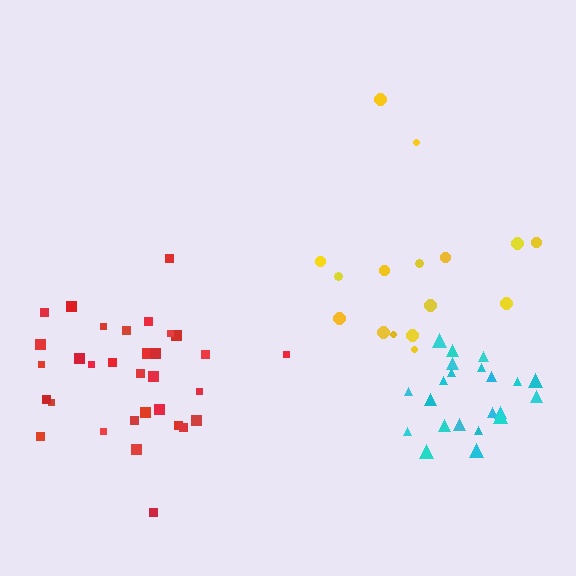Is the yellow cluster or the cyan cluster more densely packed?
Cyan.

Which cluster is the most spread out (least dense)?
Yellow.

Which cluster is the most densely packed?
Cyan.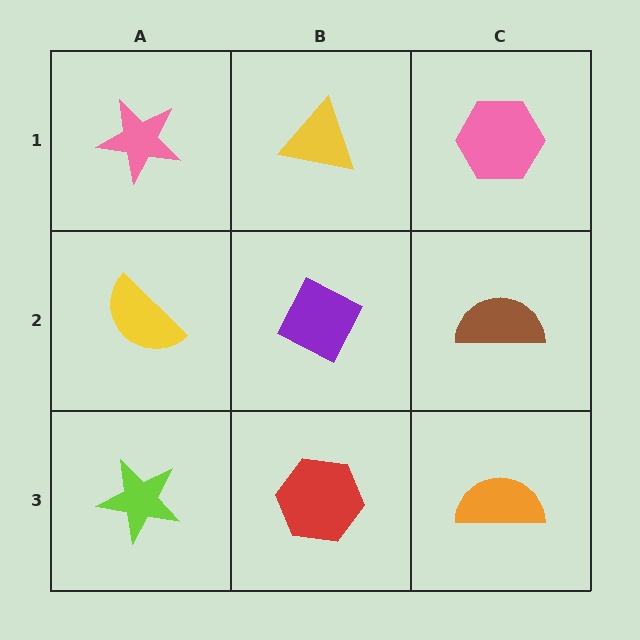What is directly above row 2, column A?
A pink star.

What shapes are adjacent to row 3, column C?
A brown semicircle (row 2, column C), a red hexagon (row 3, column B).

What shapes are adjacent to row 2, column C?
A pink hexagon (row 1, column C), an orange semicircle (row 3, column C), a purple diamond (row 2, column B).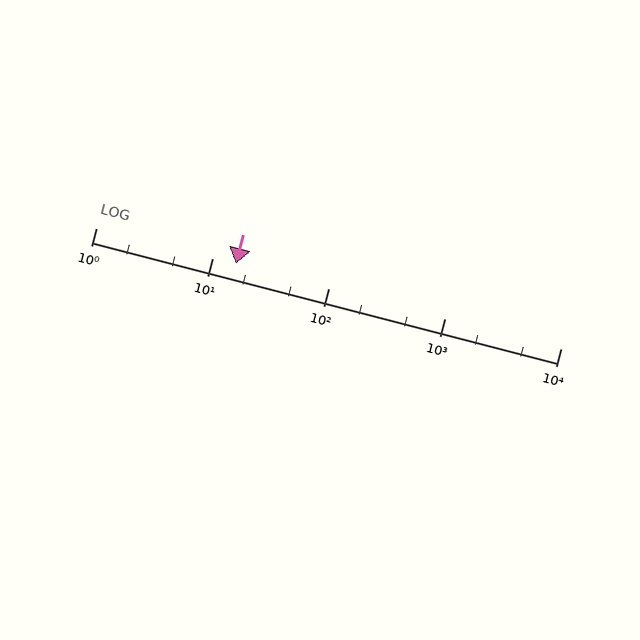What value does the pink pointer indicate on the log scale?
The pointer indicates approximately 16.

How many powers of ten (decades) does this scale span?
The scale spans 4 decades, from 1 to 10000.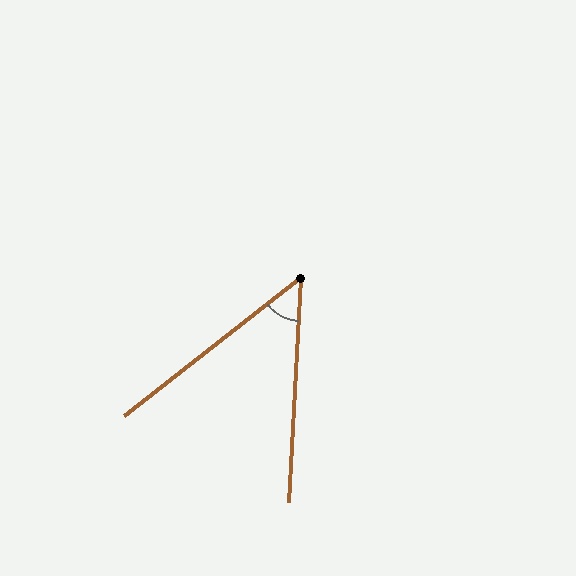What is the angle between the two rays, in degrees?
Approximately 49 degrees.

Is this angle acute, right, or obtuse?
It is acute.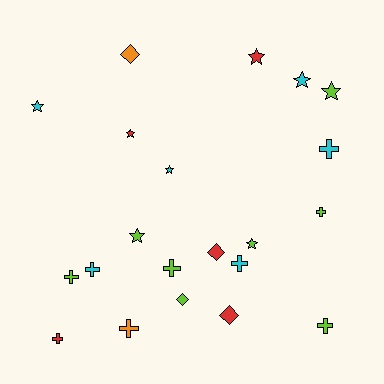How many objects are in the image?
There are 21 objects.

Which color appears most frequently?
Lime, with 8 objects.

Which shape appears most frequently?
Cross, with 9 objects.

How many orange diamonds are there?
There is 1 orange diamond.